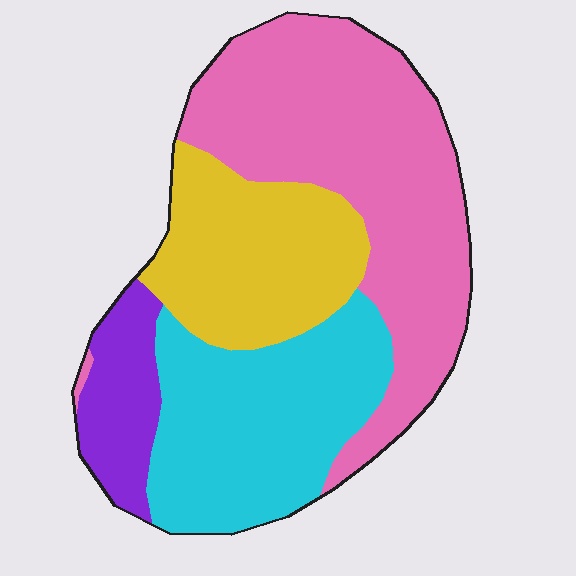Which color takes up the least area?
Purple, at roughly 10%.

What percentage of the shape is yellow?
Yellow covers around 20% of the shape.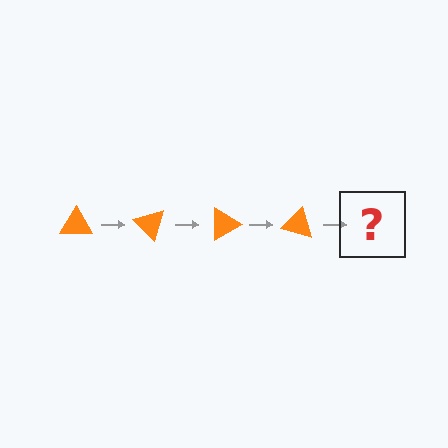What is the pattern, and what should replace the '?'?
The pattern is that the triangle rotates 45 degrees each step. The '?' should be an orange triangle rotated 180 degrees.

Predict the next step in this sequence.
The next step is an orange triangle rotated 180 degrees.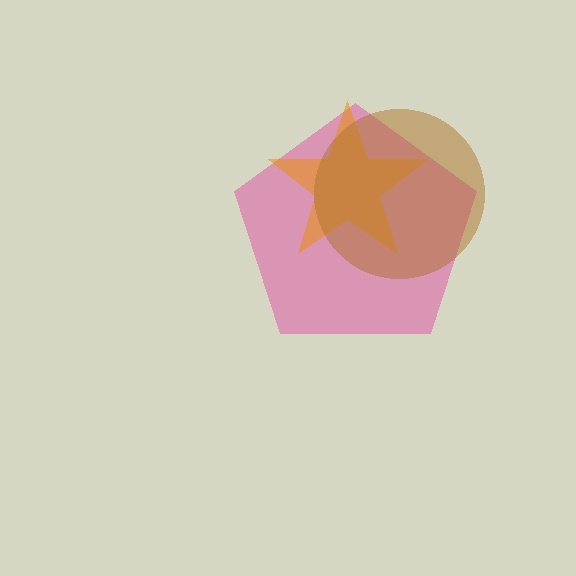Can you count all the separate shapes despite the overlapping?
Yes, there are 3 separate shapes.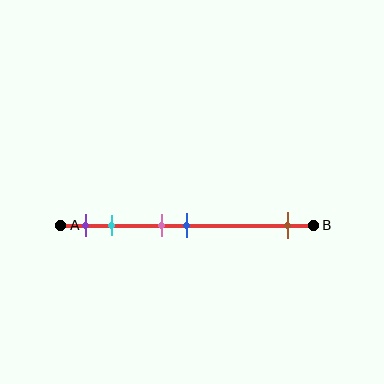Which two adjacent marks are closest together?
The pink and blue marks are the closest adjacent pair.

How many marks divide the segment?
There are 5 marks dividing the segment.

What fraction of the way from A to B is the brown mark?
The brown mark is approximately 90% (0.9) of the way from A to B.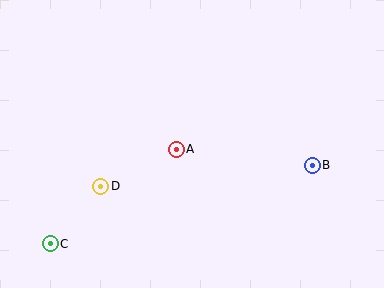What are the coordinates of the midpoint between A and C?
The midpoint between A and C is at (113, 197).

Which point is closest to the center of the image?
Point A at (176, 149) is closest to the center.